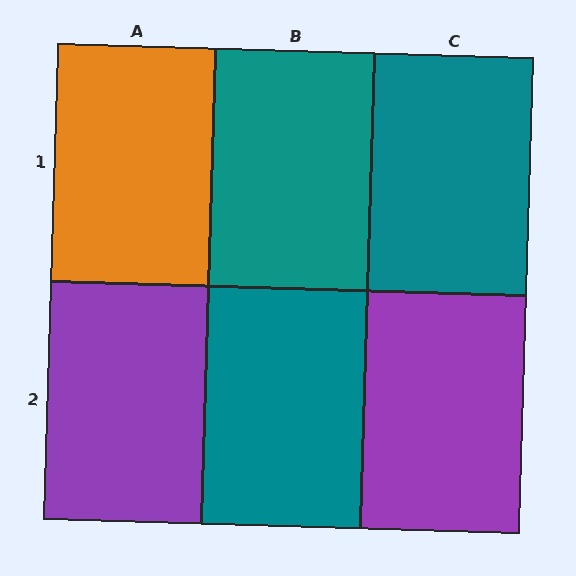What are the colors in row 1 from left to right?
Orange, teal, teal.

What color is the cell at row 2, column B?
Teal.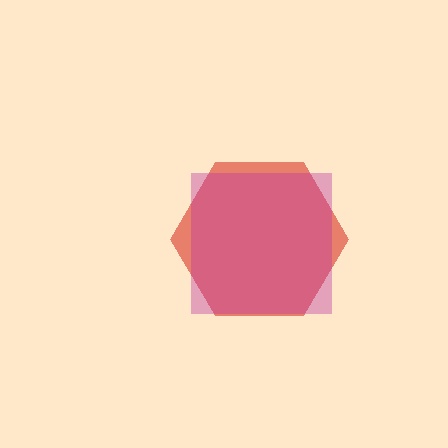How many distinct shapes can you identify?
There are 2 distinct shapes: a red hexagon, a magenta square.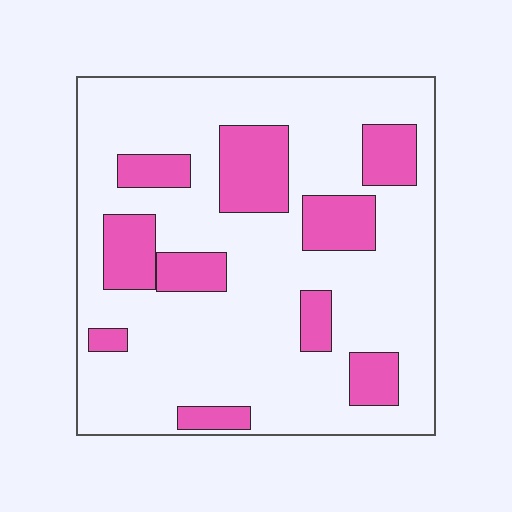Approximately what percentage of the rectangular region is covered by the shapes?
Approximately 25%.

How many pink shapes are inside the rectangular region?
10.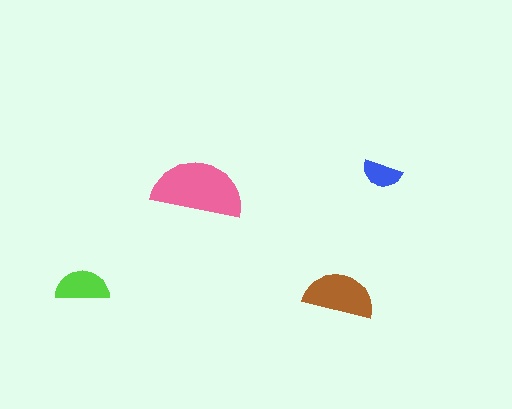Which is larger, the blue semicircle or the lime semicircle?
The lime one.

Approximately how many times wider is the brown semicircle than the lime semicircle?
About 1.5 times wider.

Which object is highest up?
The blue semicircle is topmost.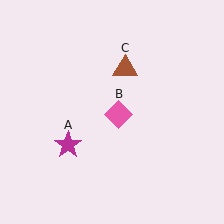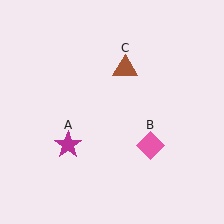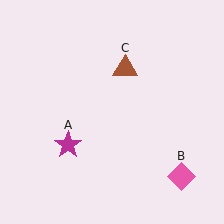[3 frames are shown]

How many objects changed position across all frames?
1 object changed position: pink diamond (object B).